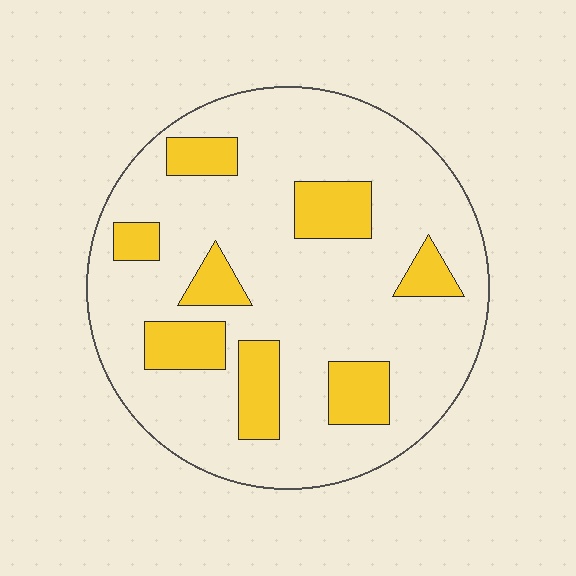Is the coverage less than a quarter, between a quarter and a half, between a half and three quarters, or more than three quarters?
Less than a quarter.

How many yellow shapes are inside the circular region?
8.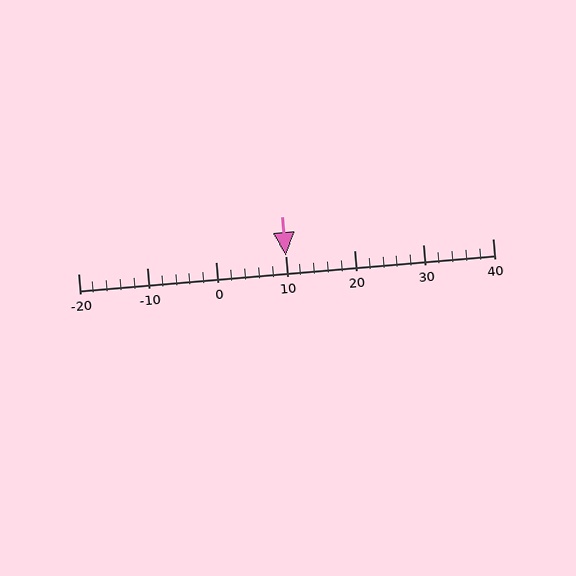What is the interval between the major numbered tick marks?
The major tick marks are spaced 10 units apart.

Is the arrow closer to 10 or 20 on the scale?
The arrow is closer to 10.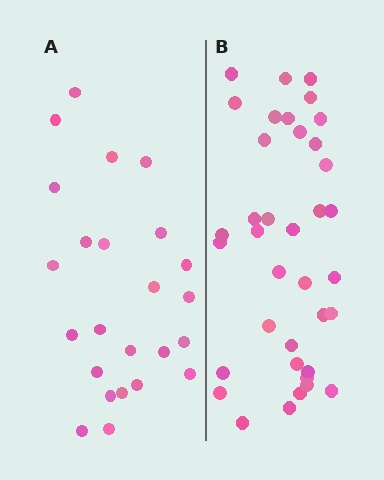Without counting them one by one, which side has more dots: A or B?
Region B (the right region) has more dots.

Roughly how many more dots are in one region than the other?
Region B has approximately 15 more dots than region A.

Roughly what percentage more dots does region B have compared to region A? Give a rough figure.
About 55% more.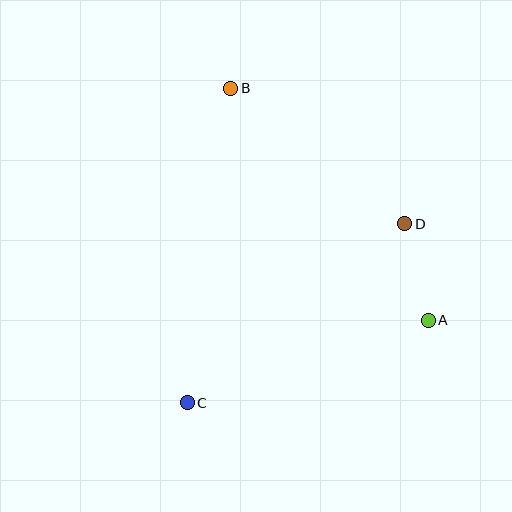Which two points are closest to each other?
Points A and D are closest to each other.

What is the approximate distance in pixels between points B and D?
The distance between B and D is approximately 221 pixels.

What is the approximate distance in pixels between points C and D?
The distance between C and D is approximately 281 pixels.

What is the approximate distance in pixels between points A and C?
The distance between A and C is approximately 255 pixels.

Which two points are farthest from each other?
Points B and C are farthest from each other.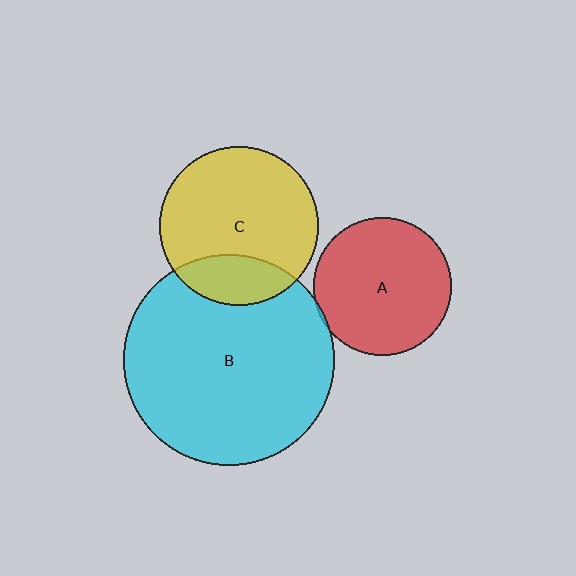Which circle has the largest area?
Circle B (cyan).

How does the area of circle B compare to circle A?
Approximately 2.3 times.